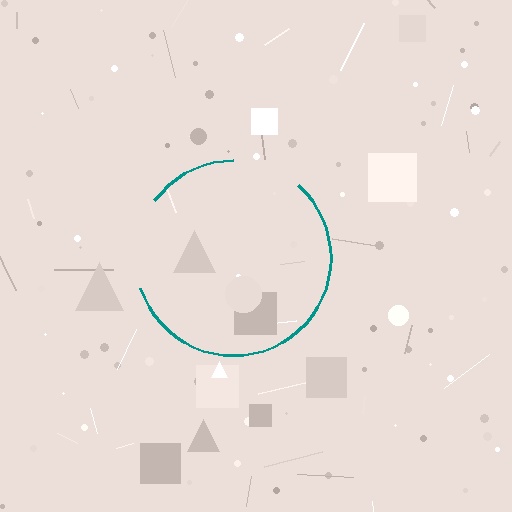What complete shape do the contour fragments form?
The contour fragments form a circle.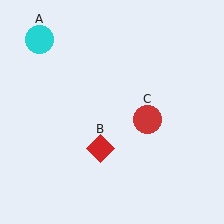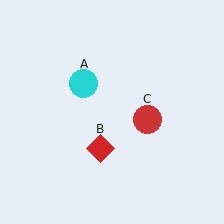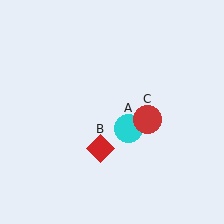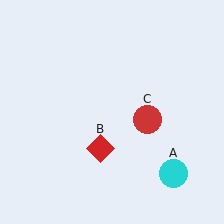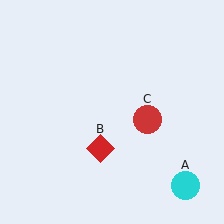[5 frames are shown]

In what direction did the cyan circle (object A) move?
The cyan circle (object A) moved down and to the right.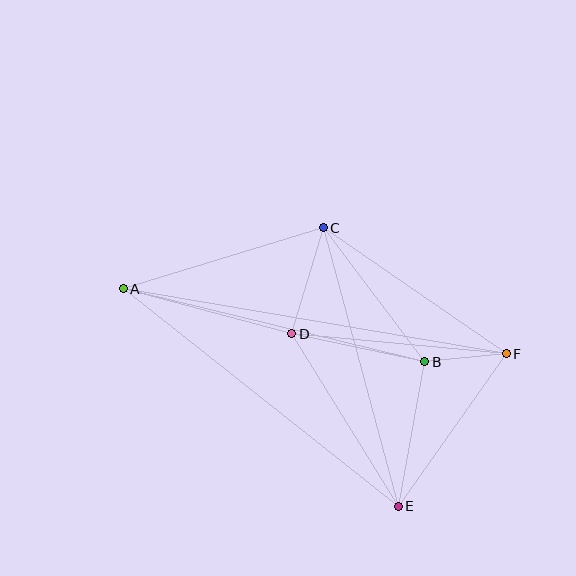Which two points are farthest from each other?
Points A and F are farthest from each other.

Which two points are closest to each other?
Points B and F are closest to each other.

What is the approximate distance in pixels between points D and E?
The distance between D and E is approximately 202 pixels.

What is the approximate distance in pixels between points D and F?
The distance between D and F is approximately 215 pixels.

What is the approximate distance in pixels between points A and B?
The distance between A and B is approximately 310 pixels.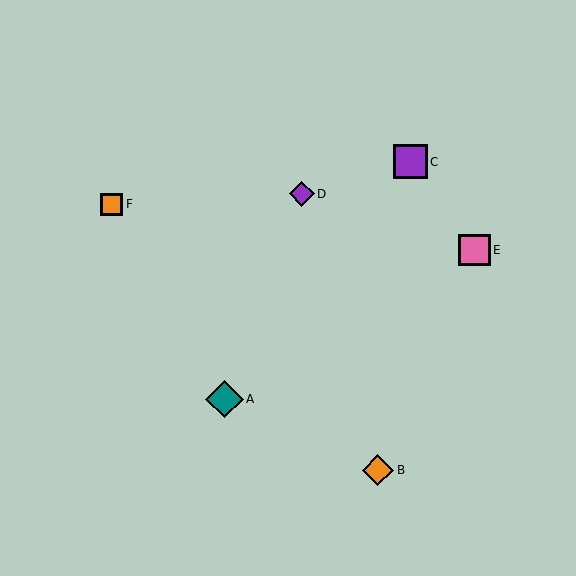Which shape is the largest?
The teal diamond (labeled A) is the largest.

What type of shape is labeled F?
Shape F is an orange square.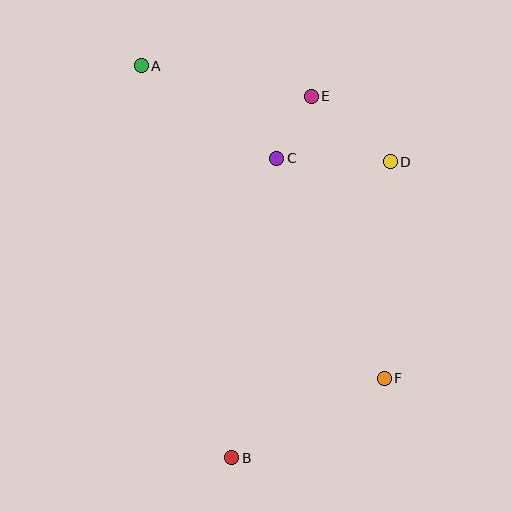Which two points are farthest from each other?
Points A and B are farthest from each other.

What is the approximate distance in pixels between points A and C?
The distance between A and C is approximately 164 pixels.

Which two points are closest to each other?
Points C and E are closest to each other.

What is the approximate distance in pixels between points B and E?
The distance between B and E is approximately 370 pixels.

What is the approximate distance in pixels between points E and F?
The distance between E and F is approximately 291 pixels.